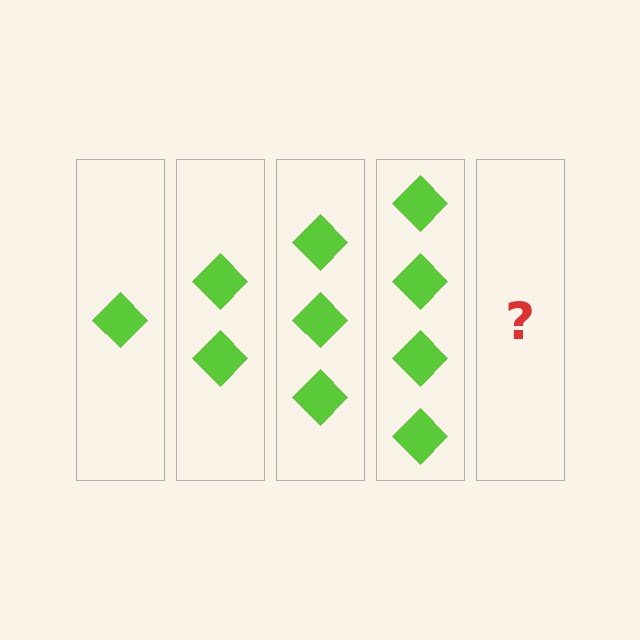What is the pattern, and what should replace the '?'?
The pattern is that each step adds one more diamond. The '?' should be 5 diamonds.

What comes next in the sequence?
The next element should be 5 diamonds.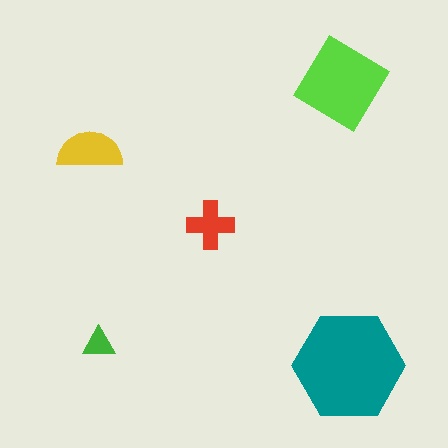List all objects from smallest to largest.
The green triangle, the red cross, the yellow semicircle, the lime diamond, the teal hexagon.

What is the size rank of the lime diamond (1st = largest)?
2nd.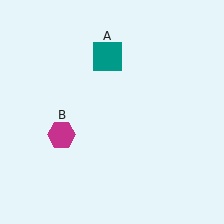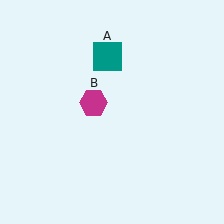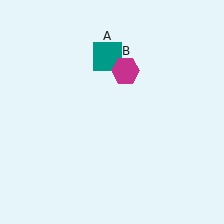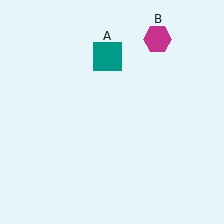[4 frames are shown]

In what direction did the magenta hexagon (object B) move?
The magenta hexagon (object B) moved up and to the right.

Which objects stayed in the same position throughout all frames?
Teal square (object A) remained stationary.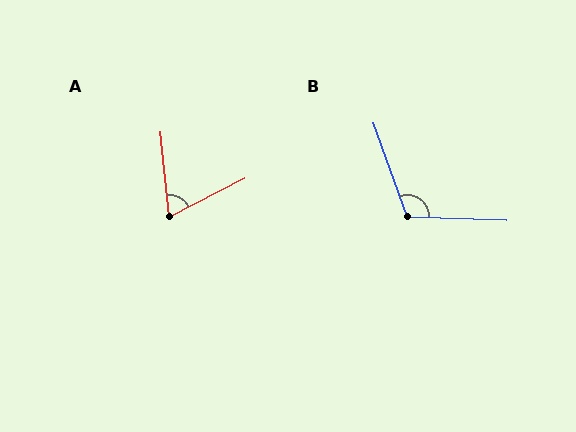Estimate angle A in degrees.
Approximately 69 degrees.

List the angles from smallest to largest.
A (69°), B (112°).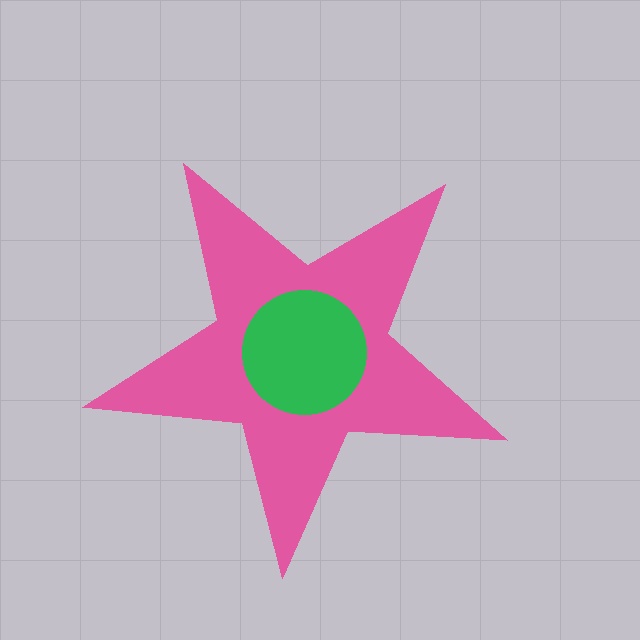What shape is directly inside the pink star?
The green circle.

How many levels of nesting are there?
2.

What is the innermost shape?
The green circle.